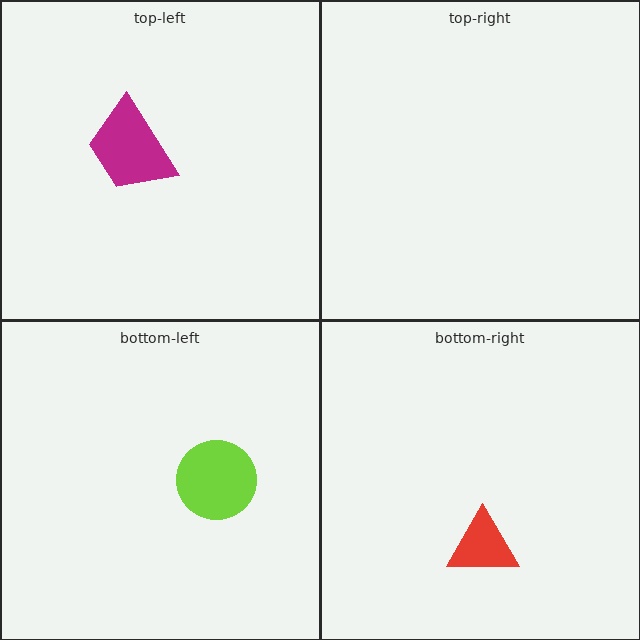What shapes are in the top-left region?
The magenta trapezoid.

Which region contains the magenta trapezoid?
The top-left region.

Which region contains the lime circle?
The bottom-left region.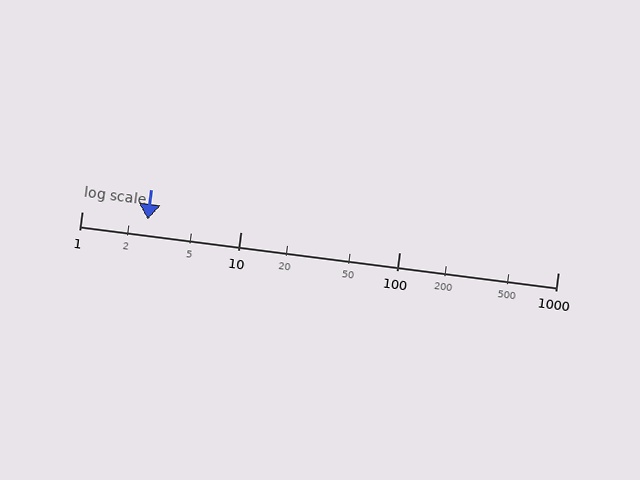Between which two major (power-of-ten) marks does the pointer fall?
The pointer is between 1 and 10.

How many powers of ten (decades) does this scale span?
The scale spans 3 decades, from 1 to 1000.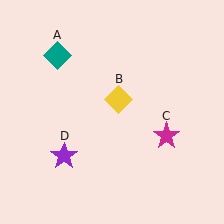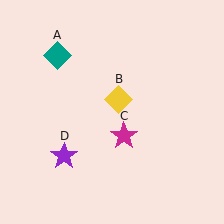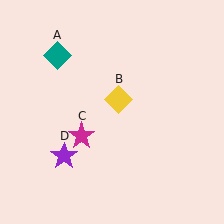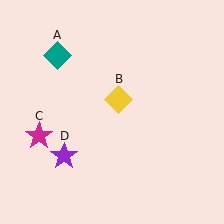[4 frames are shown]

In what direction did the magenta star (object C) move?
The magenta star (object C) moved left.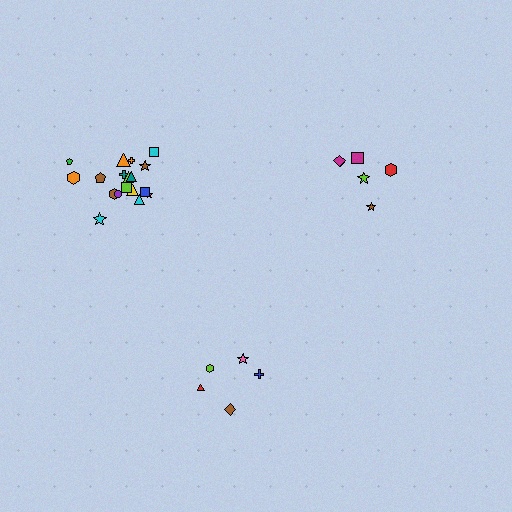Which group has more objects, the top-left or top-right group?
The top-left group.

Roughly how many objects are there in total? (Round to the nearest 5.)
Roughly 30 objects in total.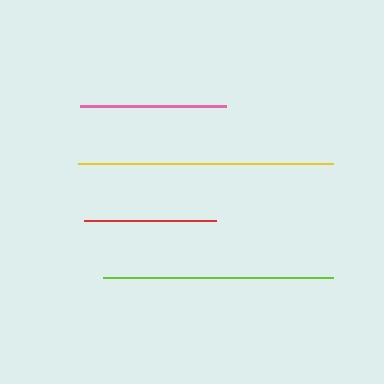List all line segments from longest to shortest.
From longest to shortest: yellow, lime, pink, red.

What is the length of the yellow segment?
The yellow segment is approximately 254 pixels long.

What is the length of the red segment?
The red segment is approximately 133 pixels long.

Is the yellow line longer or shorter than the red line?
The yellow line is longer than the red line.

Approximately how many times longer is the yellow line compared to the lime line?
The yellow line is approximately 1.1 times the length of the lime line.